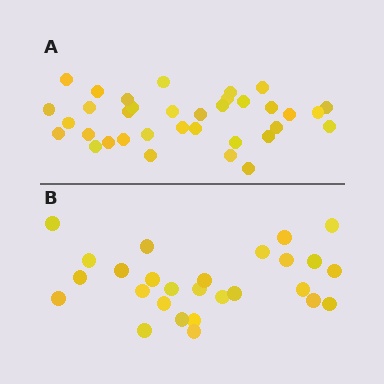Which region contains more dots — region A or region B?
Region A (the top region) has more dots.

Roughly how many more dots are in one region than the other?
Region A has roughly 8 or so more dots than region B.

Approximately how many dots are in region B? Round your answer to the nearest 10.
About 30 dots. (The exact count is 27, which rounds to 30.)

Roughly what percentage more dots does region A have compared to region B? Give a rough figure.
About 30% more.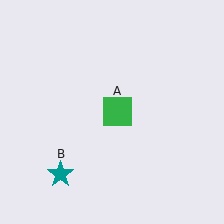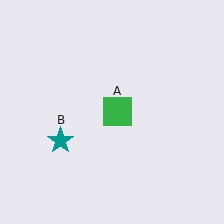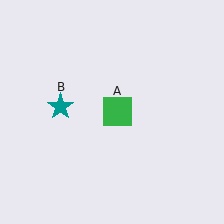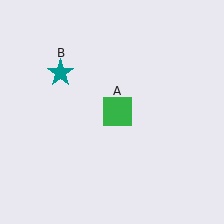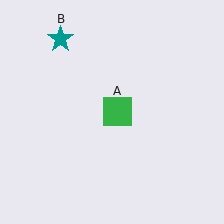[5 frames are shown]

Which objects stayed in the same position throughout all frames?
Green square (object A) remained stationary.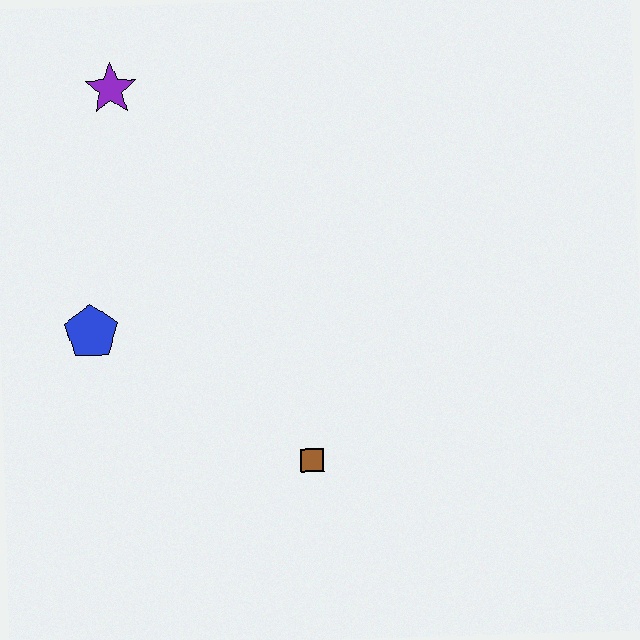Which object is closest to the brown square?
The blue pentagon is closest to the brown square.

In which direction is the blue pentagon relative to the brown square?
The blue pentagon is to the left of the brown square.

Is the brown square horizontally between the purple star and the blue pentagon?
No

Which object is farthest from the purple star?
The brown square is farthest from the purple star.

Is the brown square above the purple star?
No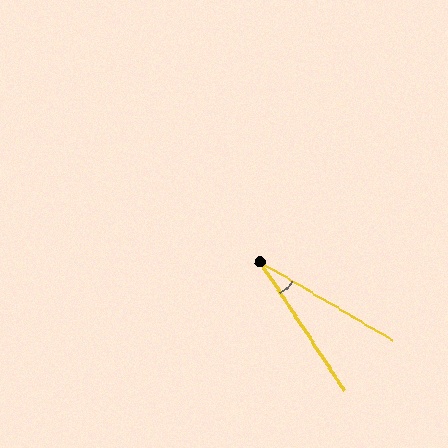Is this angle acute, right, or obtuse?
It is acute.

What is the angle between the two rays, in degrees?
Approximately 26 degrees.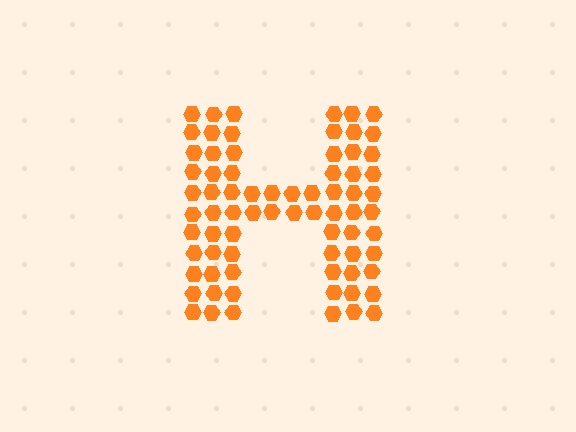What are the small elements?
The small elements are hexagons.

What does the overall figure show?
The overall figure shows the letter H.